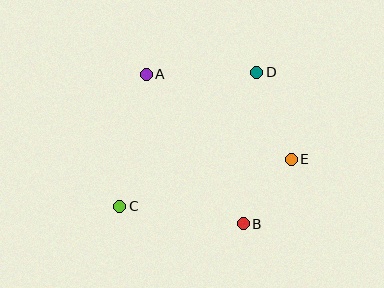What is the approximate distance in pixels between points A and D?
The distance between A and D is approximately 111 pixels.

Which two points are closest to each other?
Points B and E are closest to each other.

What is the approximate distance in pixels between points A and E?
The distance between A and E is approximately 168 pixels.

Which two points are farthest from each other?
Points C and D are farthest from each other.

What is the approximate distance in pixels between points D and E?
The distance between D and E is approximately 94 pixels.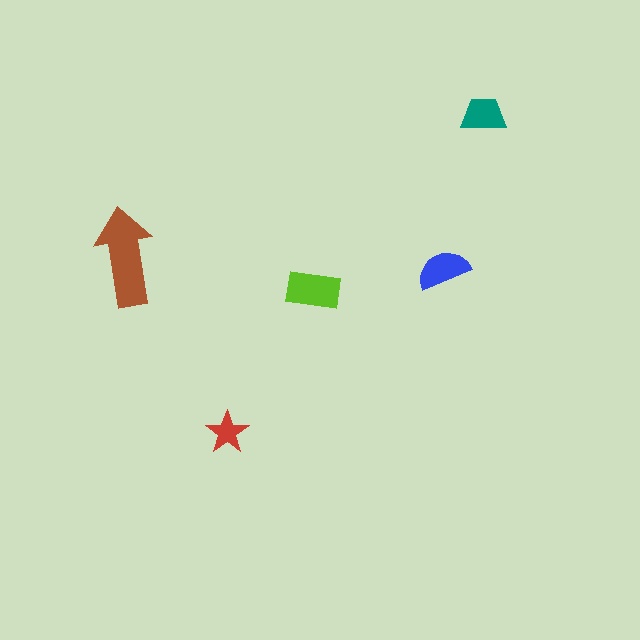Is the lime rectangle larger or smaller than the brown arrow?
Smaller.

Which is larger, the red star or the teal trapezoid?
The teal trapezoid.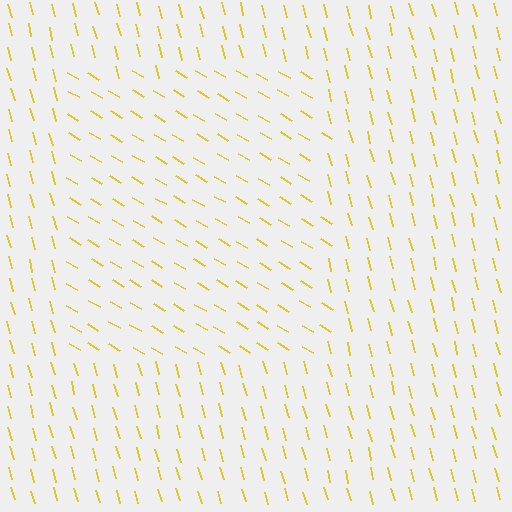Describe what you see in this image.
The image is filled with small yellow line segments. A rectangle region in the image has lines oriented differently from the surrounding lines, creating a visible texture boundary.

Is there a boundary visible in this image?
Yes, there is a texture boundary formed by a change in line orientation.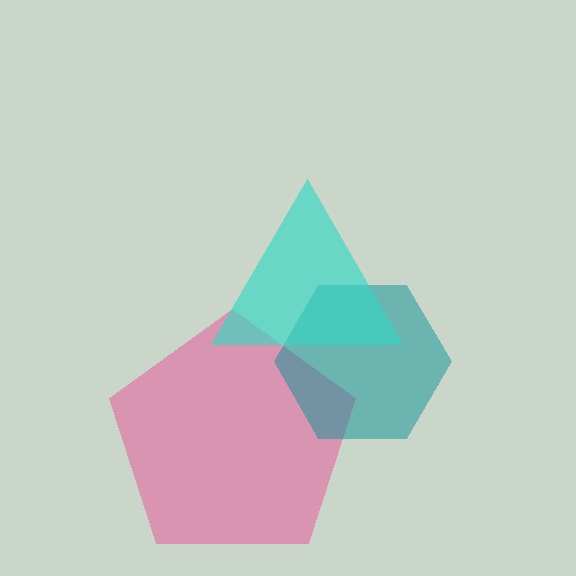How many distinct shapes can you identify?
There are 3 distinct shapes: a pink pentagon, a teal hexagon, a cyan triangle.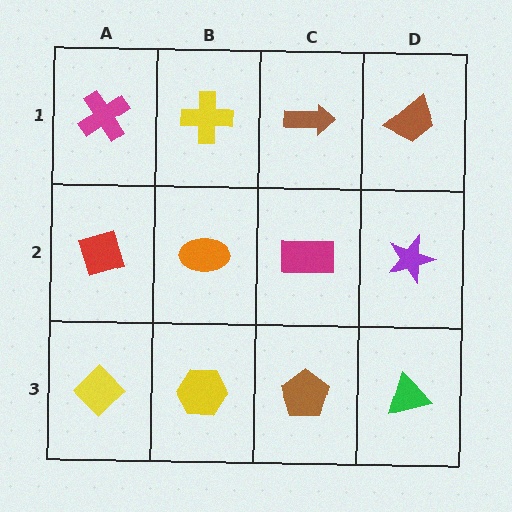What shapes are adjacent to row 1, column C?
A magenta rectangle (row 2, column C), a yellow cross (row 1, column B), a brown trapezoid (row 1, column D).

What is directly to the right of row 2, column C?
A purple star.